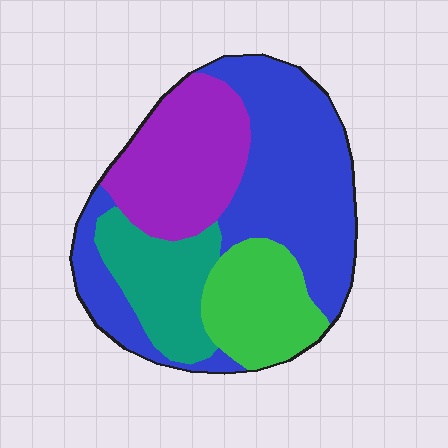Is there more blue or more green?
Blue.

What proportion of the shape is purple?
Purple covers 24% of the shape.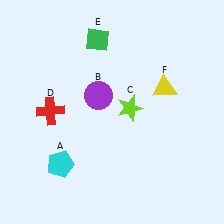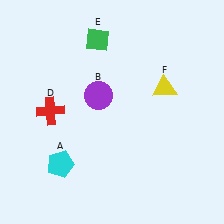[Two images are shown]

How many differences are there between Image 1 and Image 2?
There is 1 difference between the two images.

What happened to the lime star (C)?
The lime star (C) was removed in Image 2. It was in the top-right area of Image 1.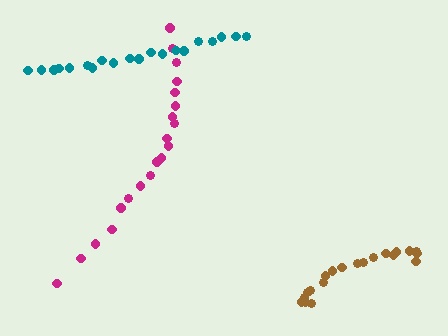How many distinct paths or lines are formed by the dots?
There are 3 distinct paths.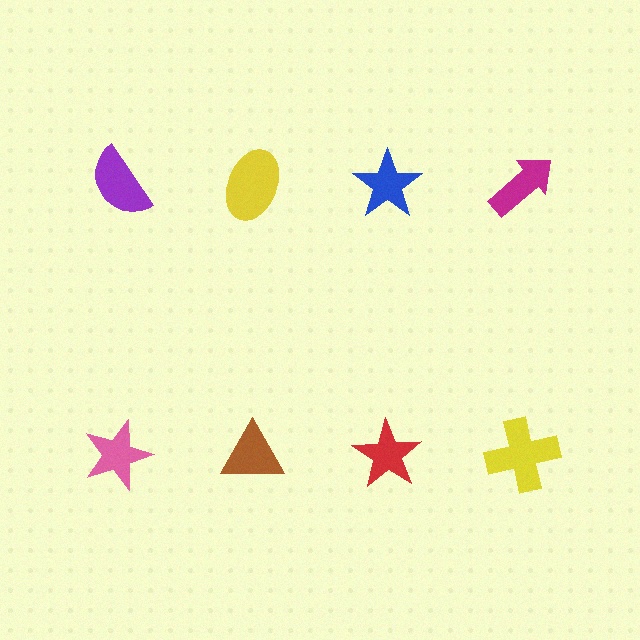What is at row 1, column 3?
A blue star.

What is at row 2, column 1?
A pink star.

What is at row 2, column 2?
A brown triangle.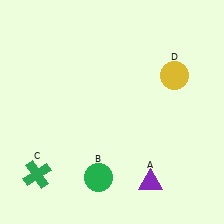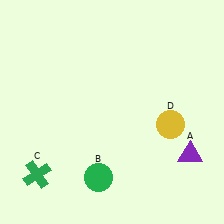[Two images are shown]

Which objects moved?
The objects that moved are: the purple triangle (A), the yellow circle (D).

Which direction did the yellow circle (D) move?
The yellow circle (D) moved down.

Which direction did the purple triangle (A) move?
The purple triangle (A) moved right.